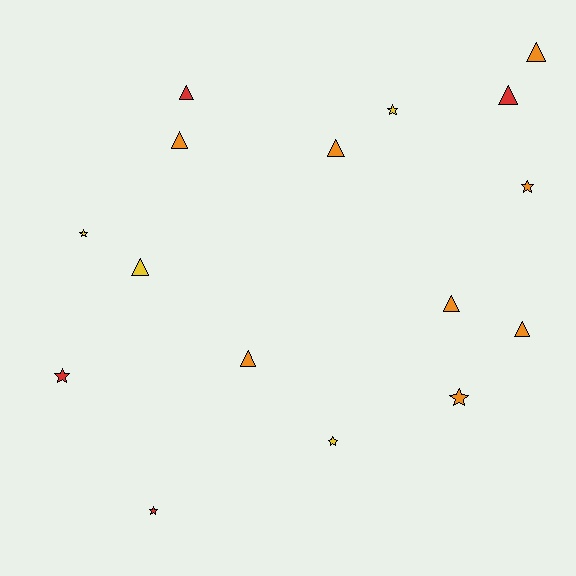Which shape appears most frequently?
Triangle, with 9 objects.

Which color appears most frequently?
Orange, with 8 objects.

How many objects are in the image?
There are 16 objects.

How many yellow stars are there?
There are 3 yellow stars.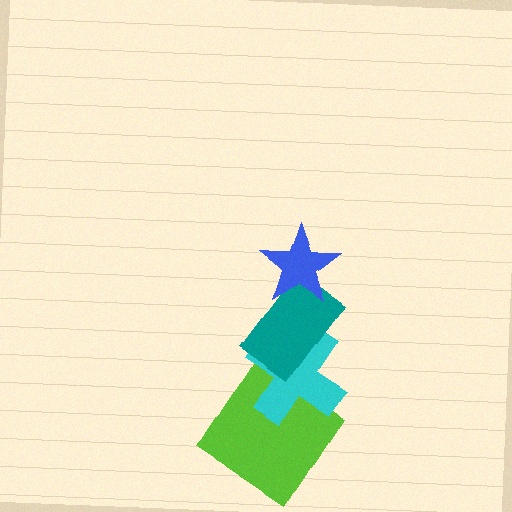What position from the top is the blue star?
The blue star is 1st from the top.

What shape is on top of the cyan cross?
The teal rectangle is on top of the cyan cross.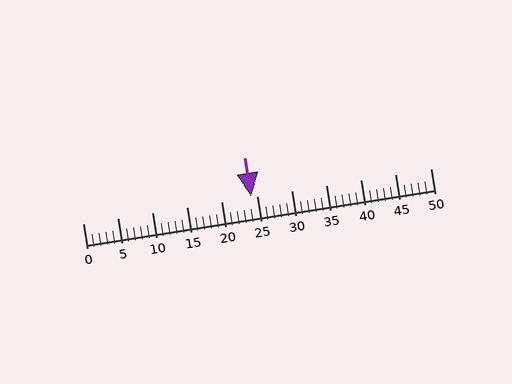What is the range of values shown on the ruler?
The ruler shows values from 0 to 50.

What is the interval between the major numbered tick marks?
The major tick marks are spaced 5 units apart.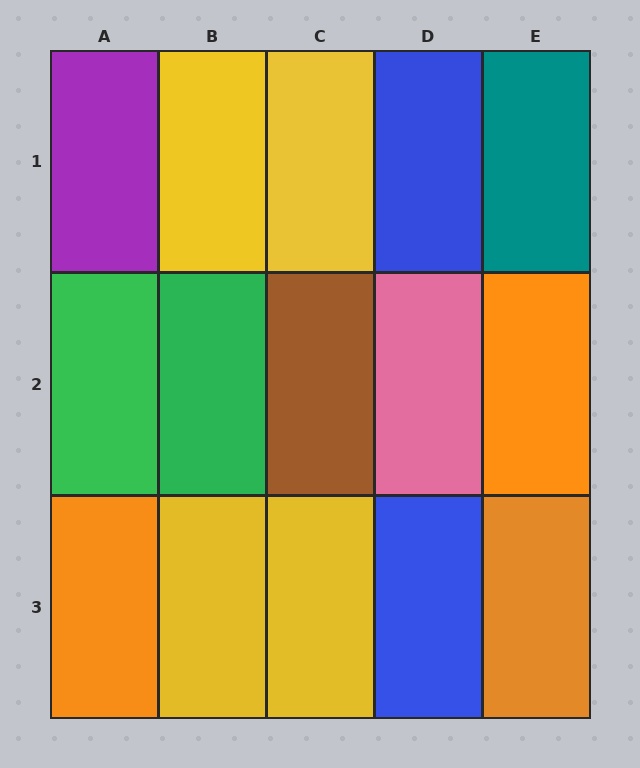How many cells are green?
2 cells are green.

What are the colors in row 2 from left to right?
Green, green, brown, pink, orange.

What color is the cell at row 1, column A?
Purple.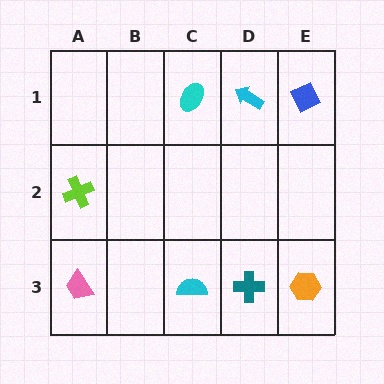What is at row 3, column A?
A pink trapezoid.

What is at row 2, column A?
A lime cross.